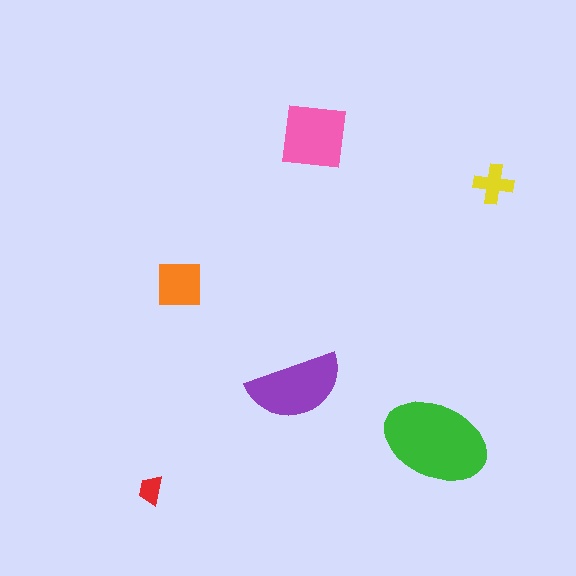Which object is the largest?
The green ellipse.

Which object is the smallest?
The red trapezoid.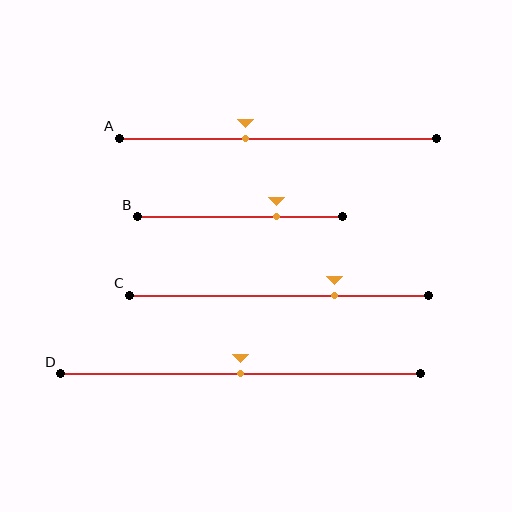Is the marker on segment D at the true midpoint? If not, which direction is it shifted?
Yes, the marker on segment D is at the true midpoint.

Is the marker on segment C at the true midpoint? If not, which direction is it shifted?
No, the marker on segment C is shifted to the right by about 19% of the segment length.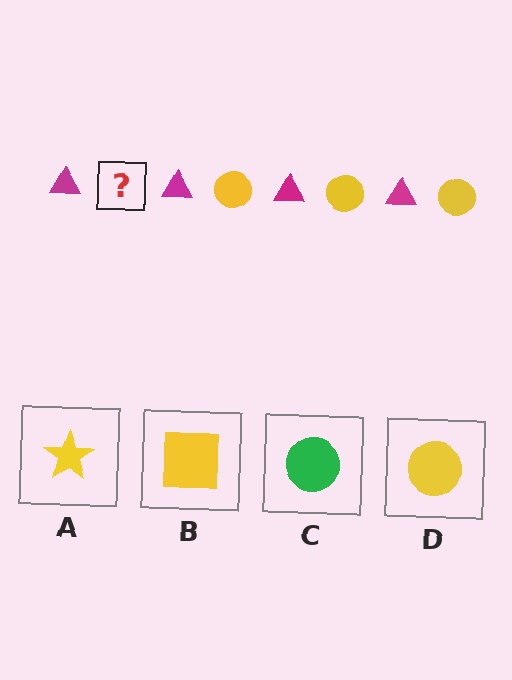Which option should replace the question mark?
Option D.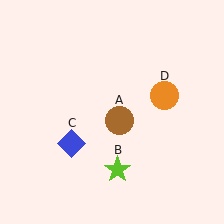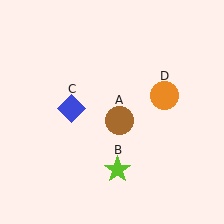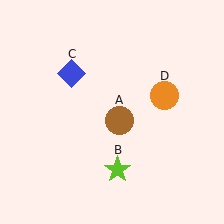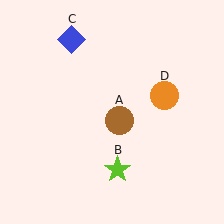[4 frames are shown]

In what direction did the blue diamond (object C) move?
The blue diamond (object C) moved up.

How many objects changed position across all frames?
1 object changed position: blue diamond (object C).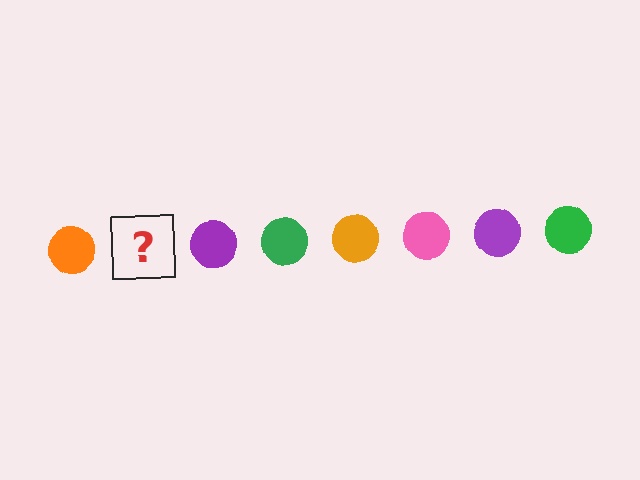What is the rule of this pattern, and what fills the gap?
The rule is that the pattern cycles through orange, pink, purple, green circles. The gap should be filled with a pink circle.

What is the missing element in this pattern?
The missing element is a pink circle.